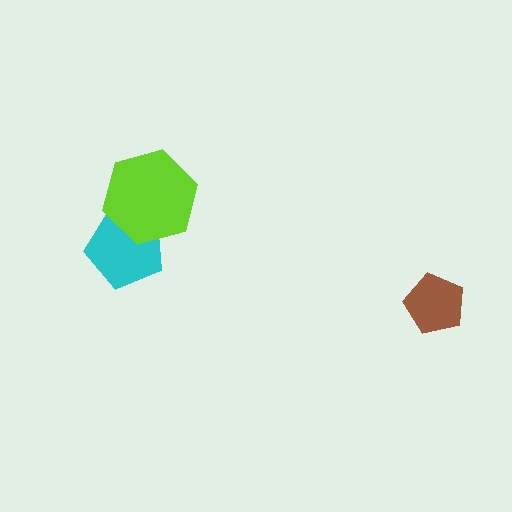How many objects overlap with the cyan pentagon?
1 object overlaps with the cyan pentagon.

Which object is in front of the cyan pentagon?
The lime hexagon is in front of the cyan pentagon.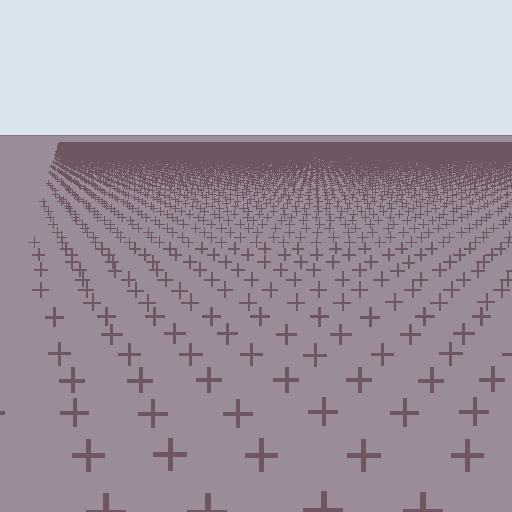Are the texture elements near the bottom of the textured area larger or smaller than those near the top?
Larger. Near the bottom, elements are closer to the viewer and appear at a bigger on-screen size.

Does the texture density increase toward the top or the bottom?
Density increases toward the top.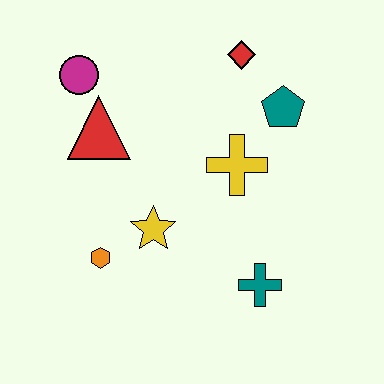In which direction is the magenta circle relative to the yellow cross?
The magenta circle is to the left of the yellow cross.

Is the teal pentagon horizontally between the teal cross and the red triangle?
No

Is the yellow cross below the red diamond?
Yes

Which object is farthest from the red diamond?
The orange hexagon is farthest from the red diamond.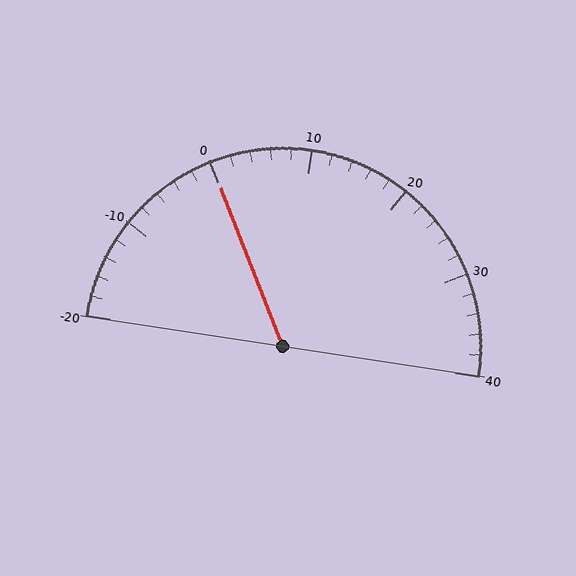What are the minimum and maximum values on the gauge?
The gauge ranges from -20 to 40.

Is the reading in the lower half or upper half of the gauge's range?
The reading is in the lower half of the range (-20 to 40).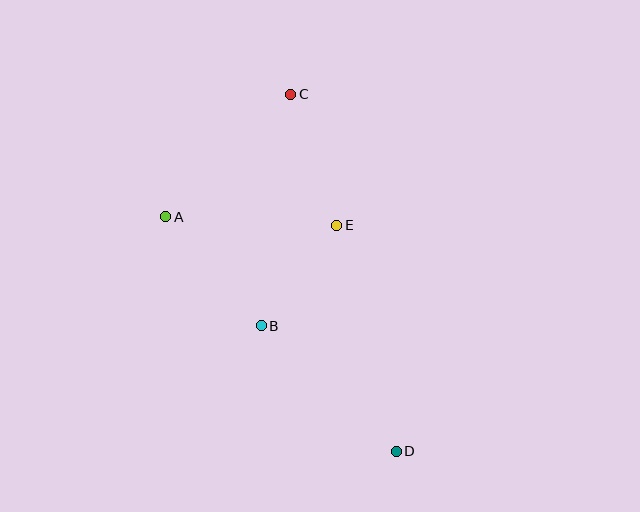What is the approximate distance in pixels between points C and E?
The distance between C and E is approximately 139 pixels.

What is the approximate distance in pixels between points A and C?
The distance between A and C is approximately 175 pixels.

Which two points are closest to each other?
Points B and E are closest to each other.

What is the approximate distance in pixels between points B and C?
The distance between B and C is approximately 233 pixels.